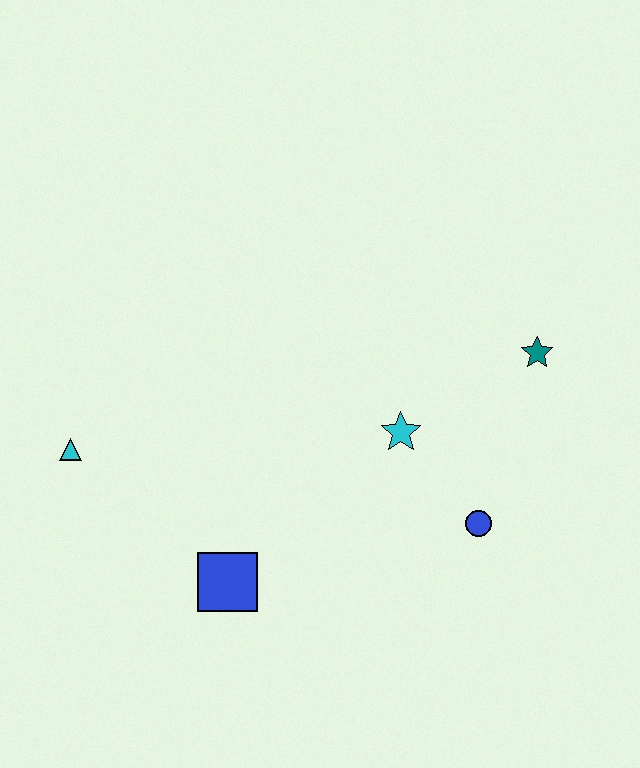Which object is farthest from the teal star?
The cyan triangle is farthest from the teal star.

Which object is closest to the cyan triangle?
The blue square is closest to the cyan triangle.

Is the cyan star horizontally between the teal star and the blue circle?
No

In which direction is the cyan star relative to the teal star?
The cyan star is to the left of the teal star.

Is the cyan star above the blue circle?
Yes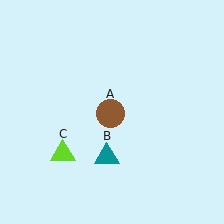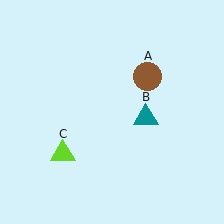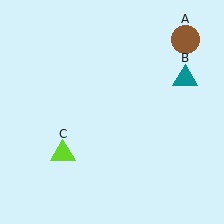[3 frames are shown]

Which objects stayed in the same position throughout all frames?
Lime triangle (object C) remained stationary.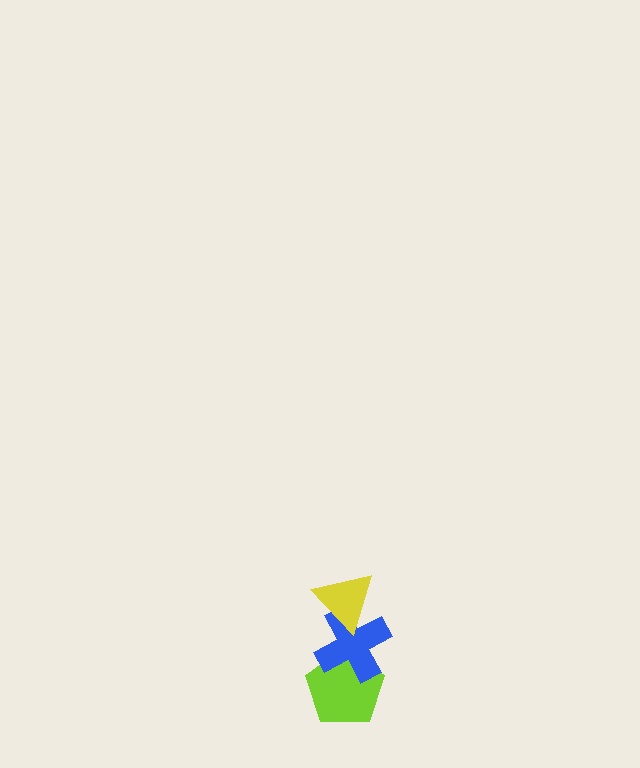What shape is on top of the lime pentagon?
The blue cross is on top of the lime pentagon.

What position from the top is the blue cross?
The blue cross is 2nd from the top.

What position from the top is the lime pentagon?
The lime pentagon is 3rd from the top.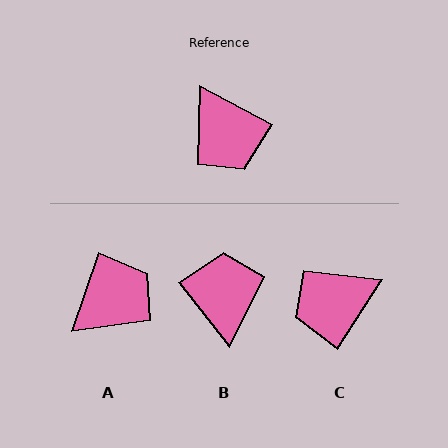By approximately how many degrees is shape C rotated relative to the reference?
Approximately 95 degrees clockwise.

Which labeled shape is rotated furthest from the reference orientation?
B, about 156 degrees away.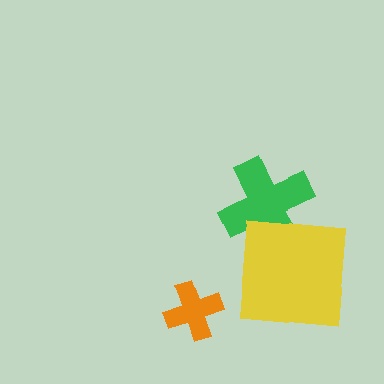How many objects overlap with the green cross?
1 object overlaps with the green cross.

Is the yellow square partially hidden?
No, no other shape covers it.